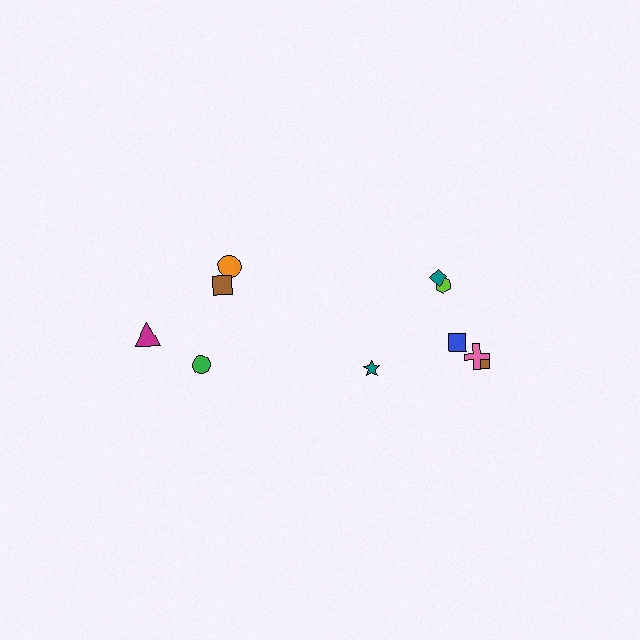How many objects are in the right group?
There are 6 objects.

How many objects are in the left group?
There are 4 objects.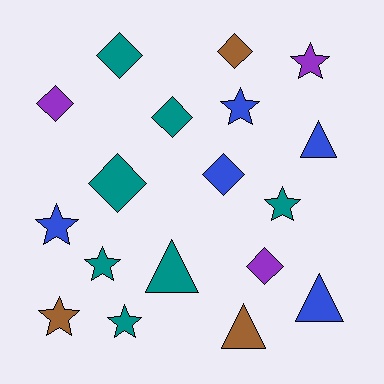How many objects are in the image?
There are 18 objects.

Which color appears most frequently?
Teal, with 7 objects.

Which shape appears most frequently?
Diamond, with 7 objects.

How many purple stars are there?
There is 1 purple star.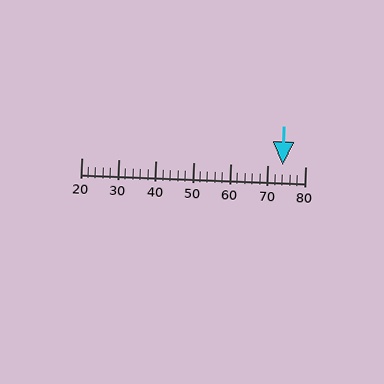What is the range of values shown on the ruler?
The ruler shows values from 20 to 80.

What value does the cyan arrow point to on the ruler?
The cyan arrow points to approximately 74.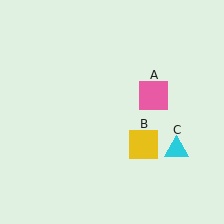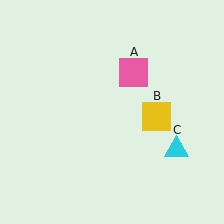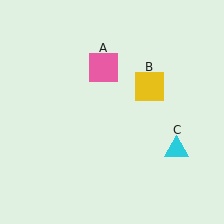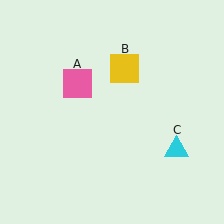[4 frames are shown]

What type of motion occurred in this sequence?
The pink square (object A), yellow square (object B) rotated counterclockwise around the center of the scene.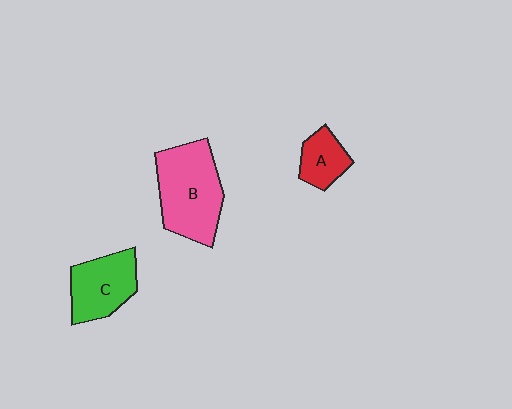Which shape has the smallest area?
Shape A (red).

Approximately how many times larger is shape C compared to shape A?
Approximately 1.7 times.